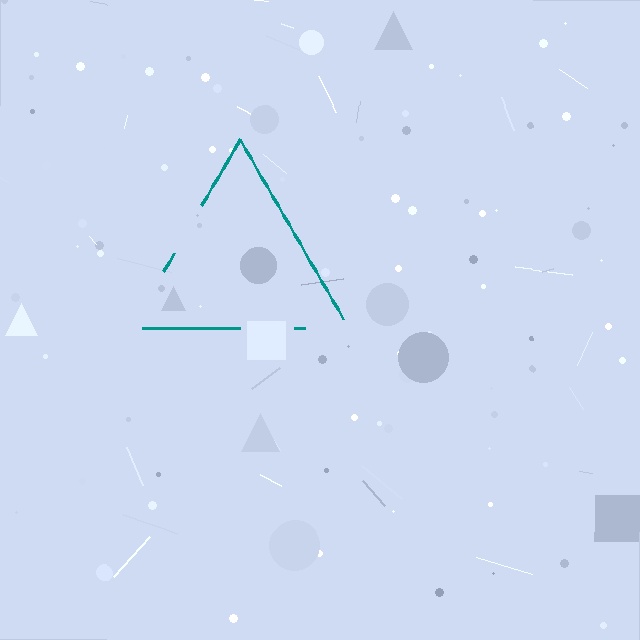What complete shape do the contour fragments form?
The contour fragments form a triangle.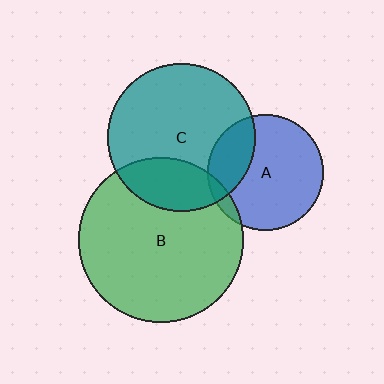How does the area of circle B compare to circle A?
Approximately 2.0 times.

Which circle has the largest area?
Circle B (green).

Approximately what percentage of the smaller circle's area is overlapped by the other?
Approximately 25%.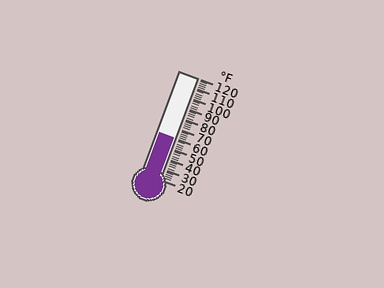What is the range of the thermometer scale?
The thermometer scale ranges from 20°F to 120°F.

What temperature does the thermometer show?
The thermometer shows approximately 60°F.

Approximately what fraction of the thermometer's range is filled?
The thermometer is filled to approximately 40% of its range.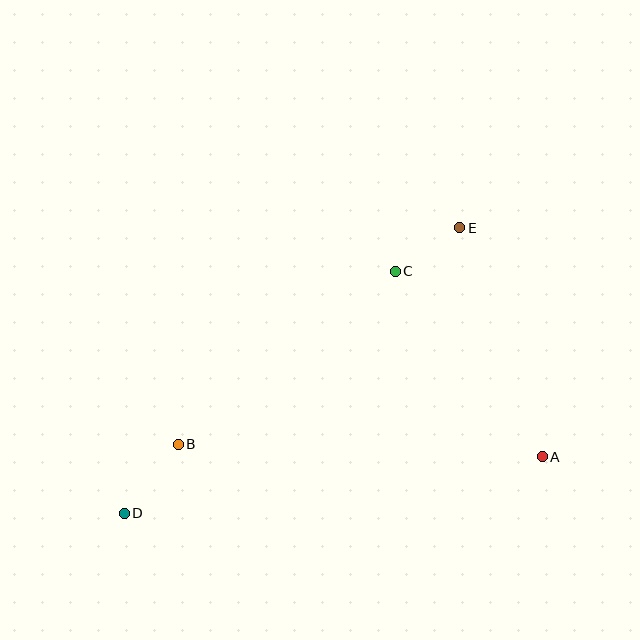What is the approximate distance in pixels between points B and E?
The distance between B and E is approximately 355 pixels.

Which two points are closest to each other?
Points C and E are closest to each other.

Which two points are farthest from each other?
Points D and E are farthest from each other.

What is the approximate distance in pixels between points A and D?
The distance between A and D is approximately 422 pixels.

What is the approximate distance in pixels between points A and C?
The distance between A and C is approximately 237 pixels.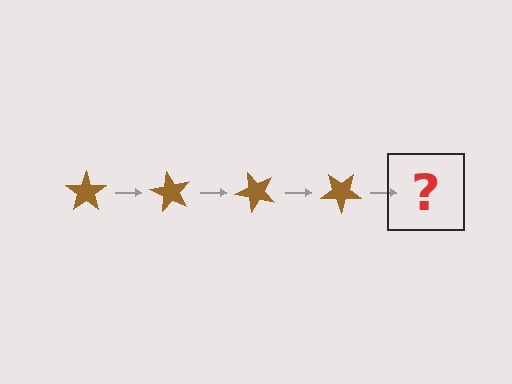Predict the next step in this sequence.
The next step is a brown star rotated 240 degrees.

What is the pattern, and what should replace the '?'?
The pattern is that the star rotates 60 degrees each step. The '?' should be a brown star rotated 240 degrees.